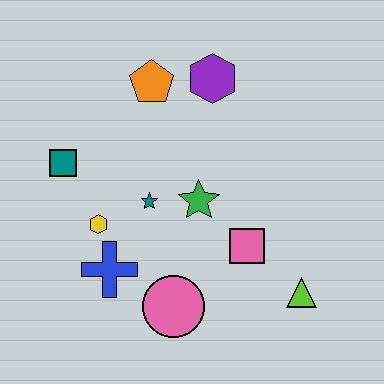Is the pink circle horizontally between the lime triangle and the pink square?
No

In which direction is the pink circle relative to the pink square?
The pink circle is to the left of the pink square.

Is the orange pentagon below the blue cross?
No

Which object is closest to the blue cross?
The yellow hexagon is closest to the blue cross.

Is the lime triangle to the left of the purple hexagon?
No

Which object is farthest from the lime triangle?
The teal square is farthest from the lime triangle.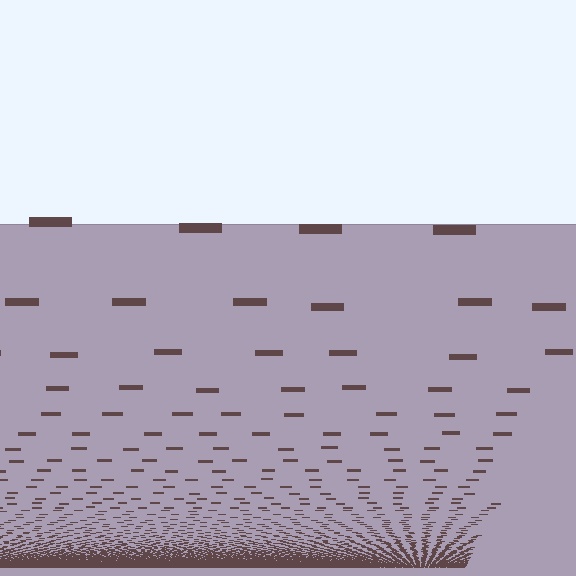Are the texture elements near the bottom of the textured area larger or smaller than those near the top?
Smaller. The gradient is inverted — elements near the bottom are smaller and denser.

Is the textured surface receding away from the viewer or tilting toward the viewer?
The surface appears to tilt toward the viewer. Texture elements get larger and sparser toward the top.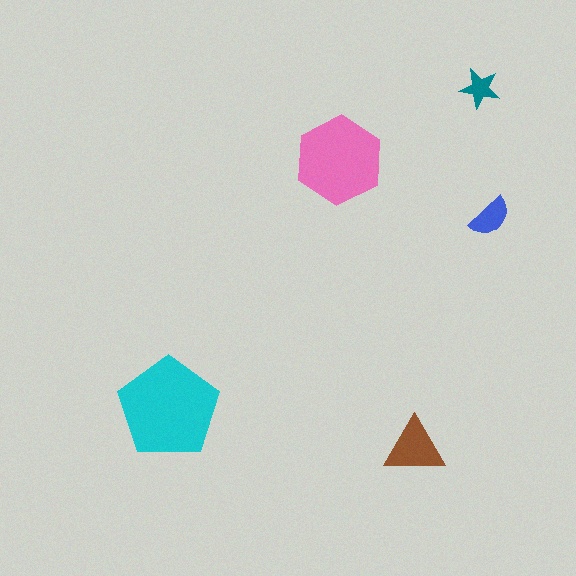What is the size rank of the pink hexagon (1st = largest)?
2nd.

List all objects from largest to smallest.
The cyan pentagon, the pink hexagon, the brown triangle, the blue semicircle, the teal star.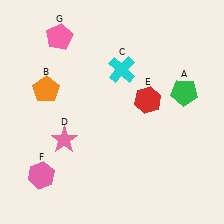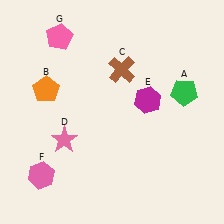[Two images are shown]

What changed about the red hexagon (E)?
In Image 1, E is red. In Image 2, it changed to magenta.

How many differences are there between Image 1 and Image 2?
There are 2 differences between the two images.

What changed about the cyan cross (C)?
In Image 1, C is cyan. In Image 2, it changed to brown.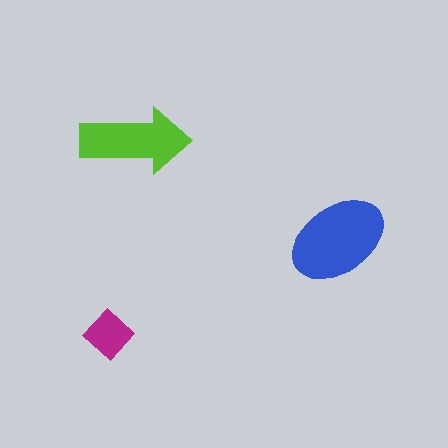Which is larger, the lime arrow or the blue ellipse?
The blue ellipse.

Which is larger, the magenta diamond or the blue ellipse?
The blue ellipse.